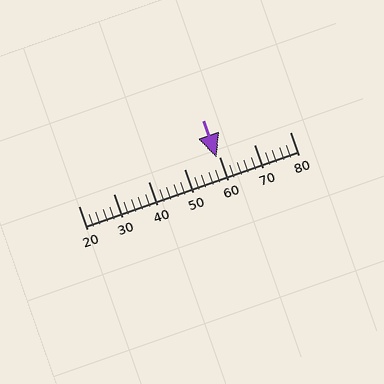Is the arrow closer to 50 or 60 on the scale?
The arrow is closer to 60.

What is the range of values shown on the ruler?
The ruler shows values from 20 to 80.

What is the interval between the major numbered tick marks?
The major tick marks are spaced 10 units apart.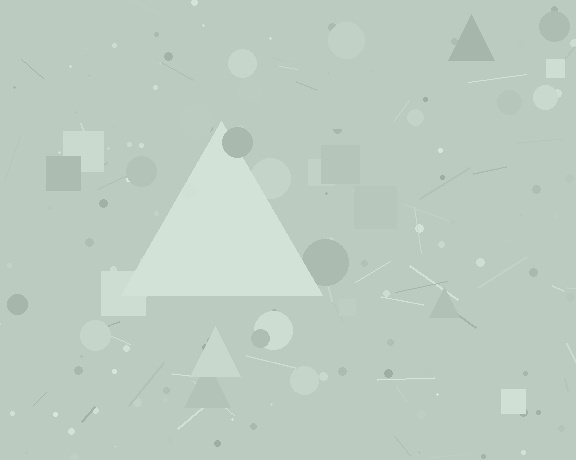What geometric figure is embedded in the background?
A triangle is embedded in the background.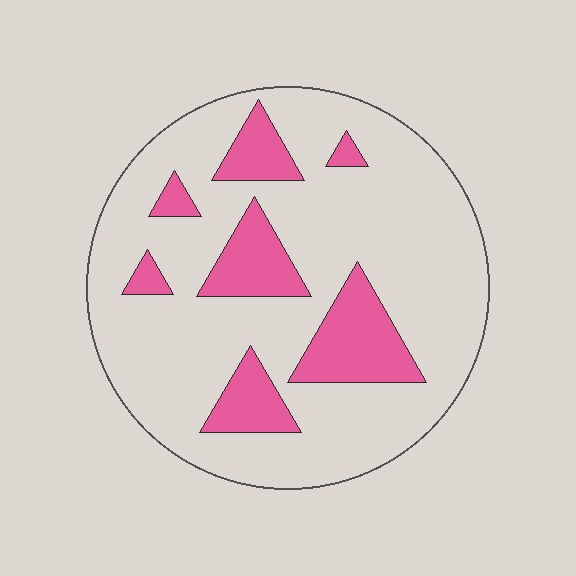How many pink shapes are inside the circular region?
7.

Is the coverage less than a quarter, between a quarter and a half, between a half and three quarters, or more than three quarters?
Less than a quarter.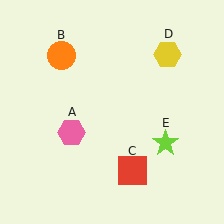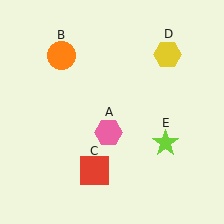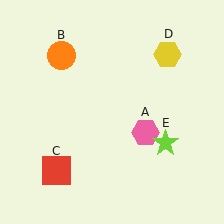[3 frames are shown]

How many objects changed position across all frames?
2 objects changed position: pink hexagon (object A), red square (object C).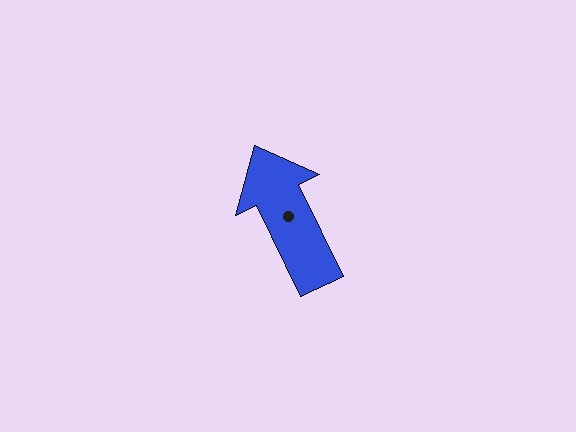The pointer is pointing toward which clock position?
Roughly 11 o'clock.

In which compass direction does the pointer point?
Northwest.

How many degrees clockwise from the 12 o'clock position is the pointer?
Approximately 334 degrees.